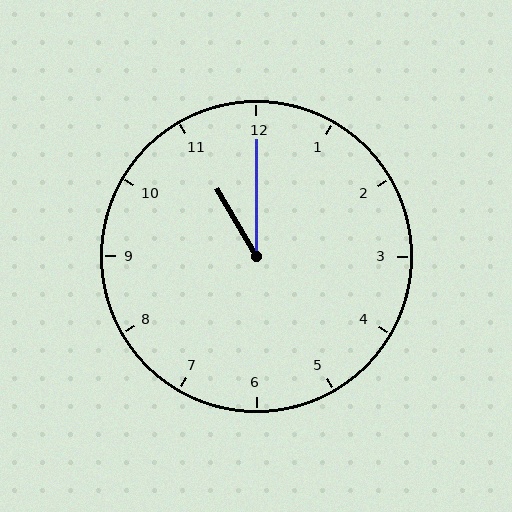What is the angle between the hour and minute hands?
Approximately 30 degrees.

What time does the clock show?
11:00.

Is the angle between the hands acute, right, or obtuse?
It is acute.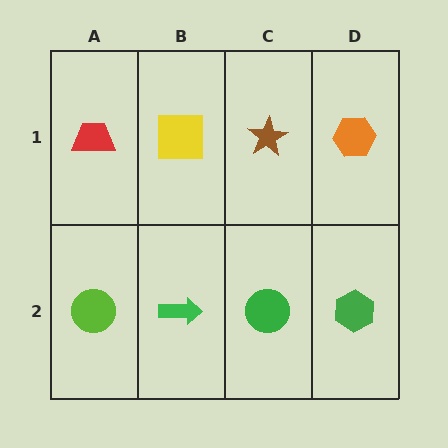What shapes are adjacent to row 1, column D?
A green hexagon (row 2, column D), a brown star (row 1, column C).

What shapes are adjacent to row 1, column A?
A lime circle (row 2, column A), a yellow square (row 1, column B).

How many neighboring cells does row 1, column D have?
2.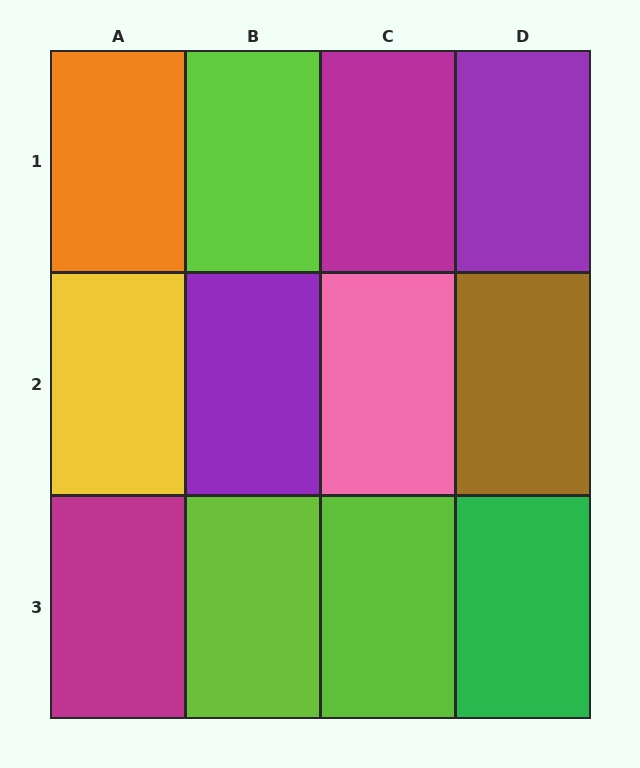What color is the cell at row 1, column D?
Purple.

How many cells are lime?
3 cells are lime.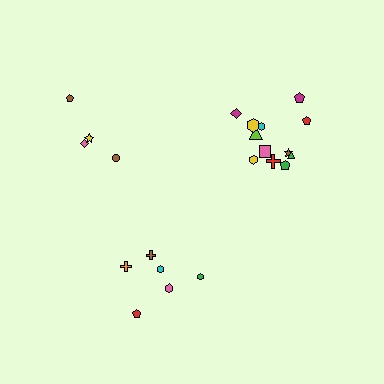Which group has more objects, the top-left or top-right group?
The top-right group.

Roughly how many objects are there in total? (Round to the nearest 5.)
Roughly 20 objects in total.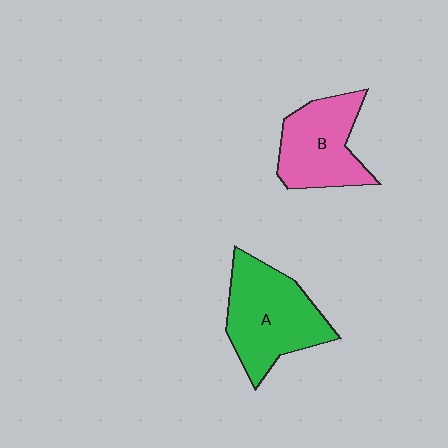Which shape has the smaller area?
Shape B (pink).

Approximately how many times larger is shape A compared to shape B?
Approximately 1.2 times.